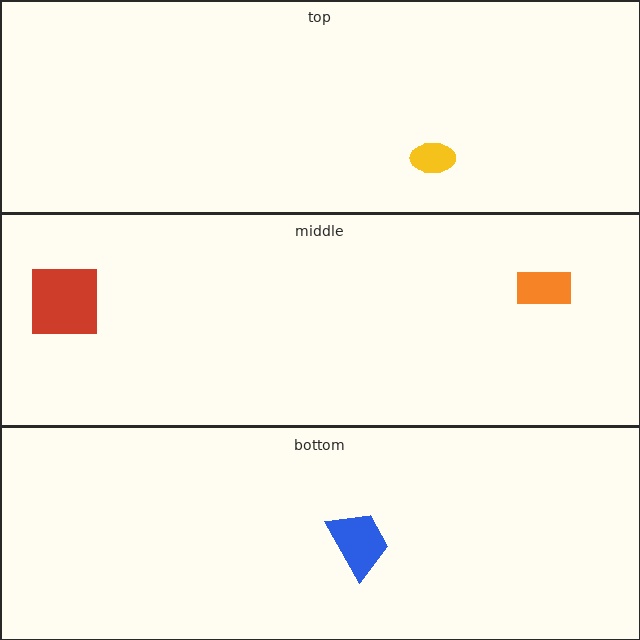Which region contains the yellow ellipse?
The top region.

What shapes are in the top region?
The yellow ellipse.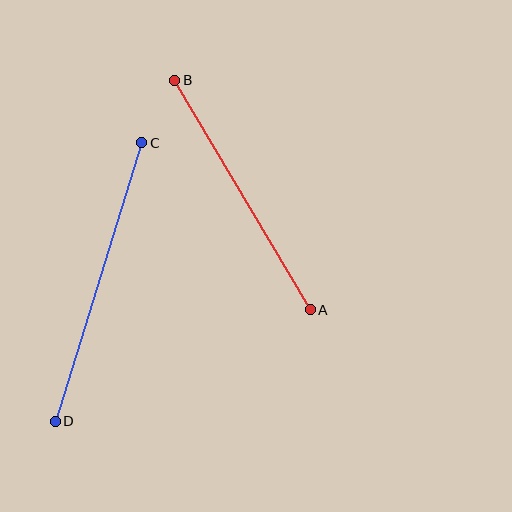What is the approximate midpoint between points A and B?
The midpoint is at approximately (242, 195) pixels.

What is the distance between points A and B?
The distance is approximately 267 pixels.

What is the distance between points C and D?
The distance is approximately 292 pixels.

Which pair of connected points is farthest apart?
Points C and D are farthest apart.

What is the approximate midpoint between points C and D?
The midpoint is at approximately (98, 282) pixels.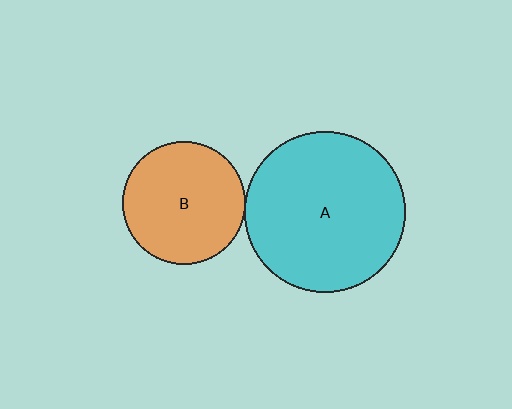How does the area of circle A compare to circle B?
Approximately 1.7 times.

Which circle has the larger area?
Circle A (cyan).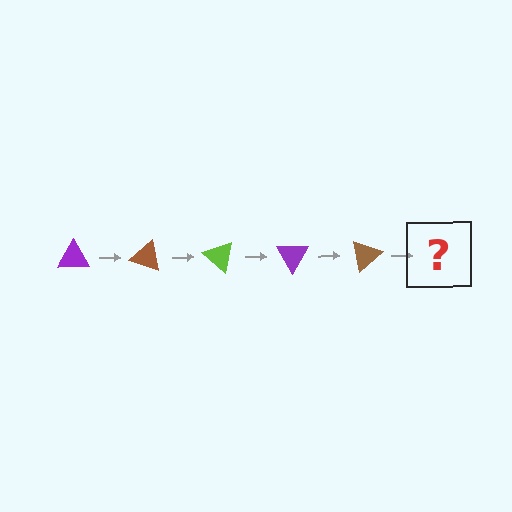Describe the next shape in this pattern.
It should be a lime triangle, rotated 100 degrees from the start.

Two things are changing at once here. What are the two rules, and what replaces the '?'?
The two rules are that it rotates 20 degrees each step and the color cycles through purple, brown, and lime. The '?' should be a lime triangle, rotated 100 degrees from the start.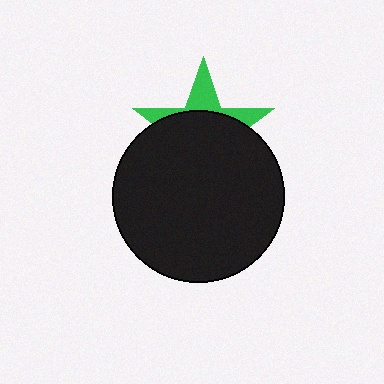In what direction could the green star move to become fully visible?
The green star could move up. That would shift it out from behind the black circle entirely.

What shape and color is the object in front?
The object in front is a black circle.